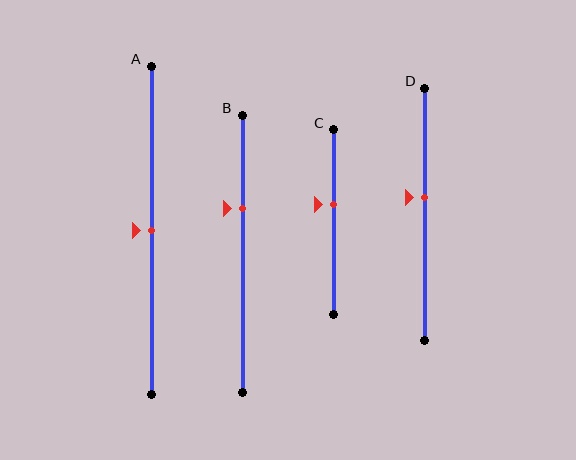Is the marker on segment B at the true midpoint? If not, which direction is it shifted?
No, the marker on segment B is shifted upward by about 16% of the segment length.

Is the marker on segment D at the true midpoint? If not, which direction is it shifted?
No, the marker on segment D is shifted upward by about 7% of the segment length.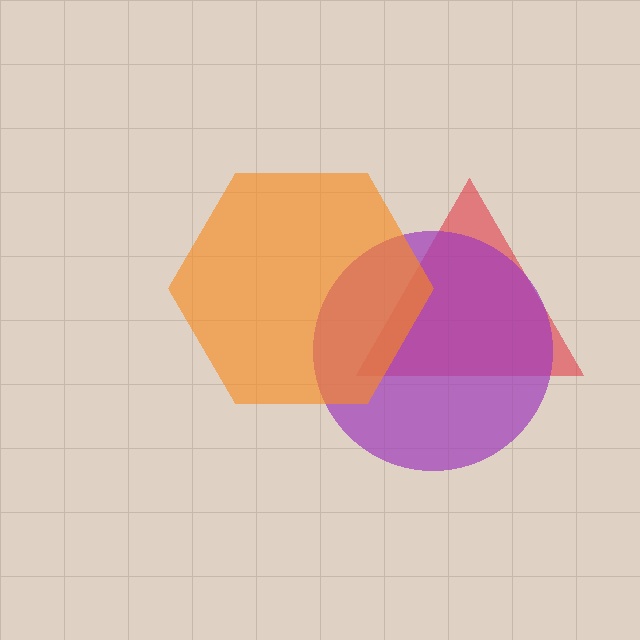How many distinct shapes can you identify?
There are 3 distinct shapes: a red triangle, a purple circle, an orange hexagon.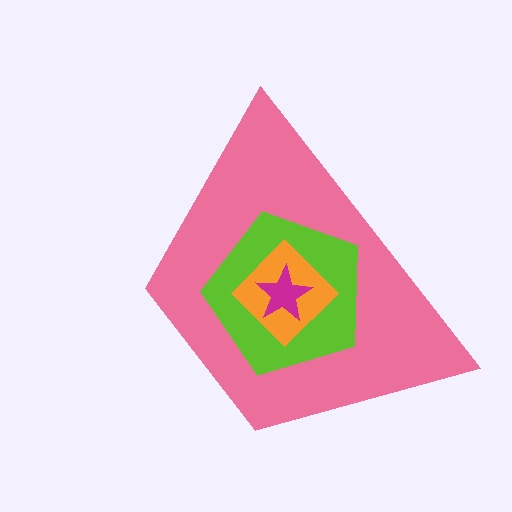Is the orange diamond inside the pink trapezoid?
Yes.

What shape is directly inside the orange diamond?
The magenta star.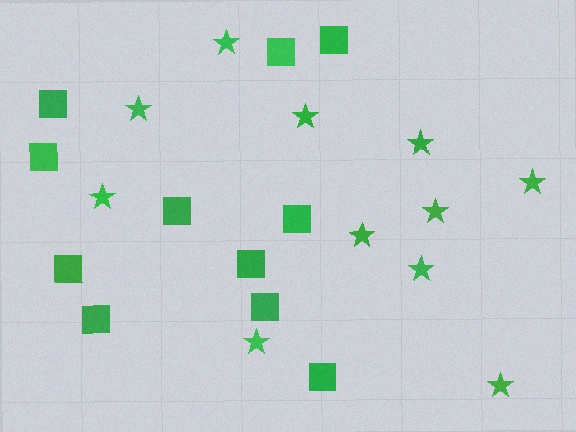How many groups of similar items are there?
There are 2 groups: one group of stars (11) and one group of squares (11).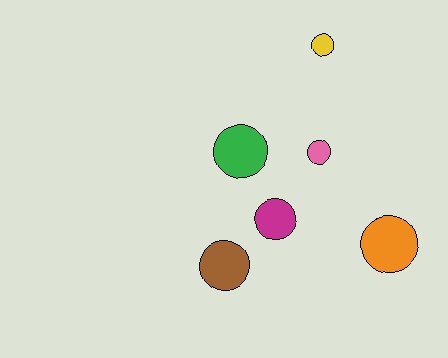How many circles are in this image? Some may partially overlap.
There are 6 circles.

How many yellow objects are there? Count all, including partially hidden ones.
There is 1 yellow object.